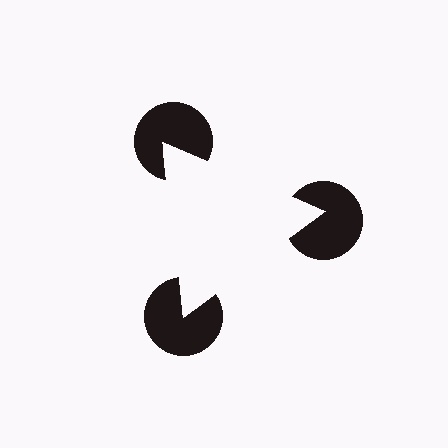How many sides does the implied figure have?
3 sides.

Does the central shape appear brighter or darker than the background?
It typically appears slightly brighter than the background, even though no actual brightness change is drawn.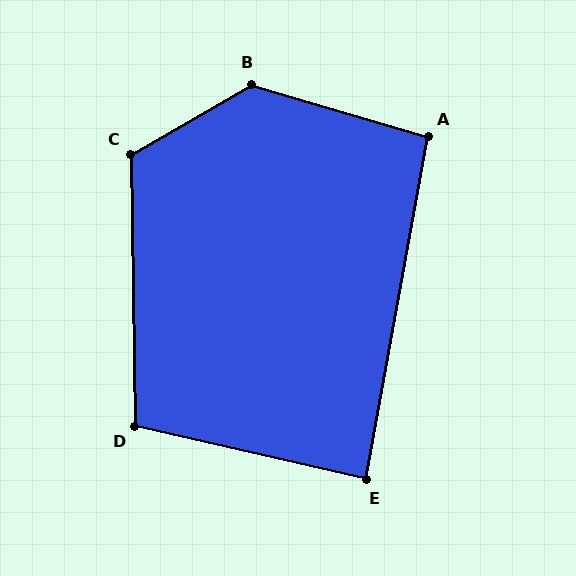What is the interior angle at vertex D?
Approximately 104 degrees (obtuse).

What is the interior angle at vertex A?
Approximately 96 degrees (obtuse).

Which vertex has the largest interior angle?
B, at approximately 134 degrees.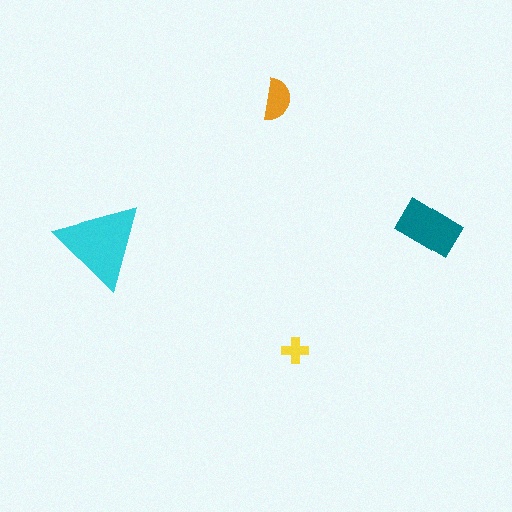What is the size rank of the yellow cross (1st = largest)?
4th.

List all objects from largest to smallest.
The cyan triangle, the teal rectangle, the orange semicircle, the yellow cross.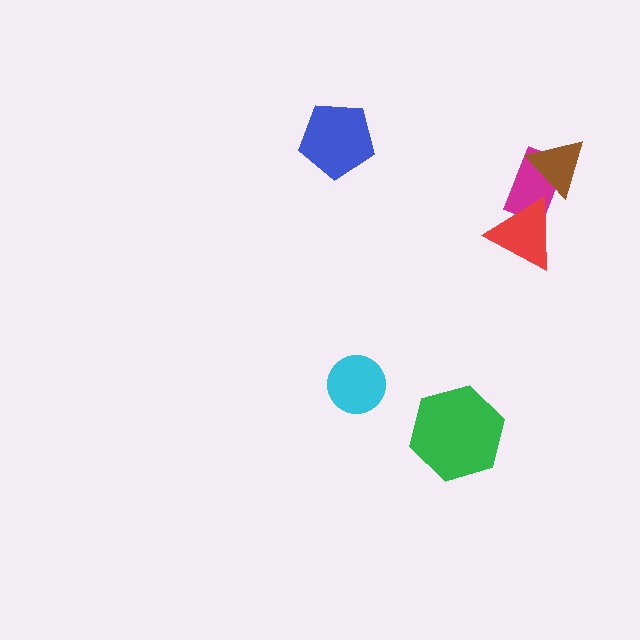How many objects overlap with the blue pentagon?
0 objects overlap with the blue pentagon.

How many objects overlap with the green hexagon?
0 objects overlap with the green hexagon.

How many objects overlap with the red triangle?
1 object overlaps with the red triangle.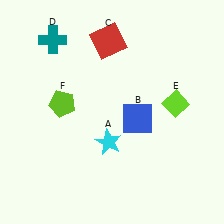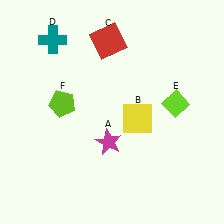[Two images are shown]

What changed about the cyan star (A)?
In Image 1, A is cyan. In Image 2, it changed to magenta.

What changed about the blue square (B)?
In Image 1, B is blue. In Image 2, it changed to yellow.